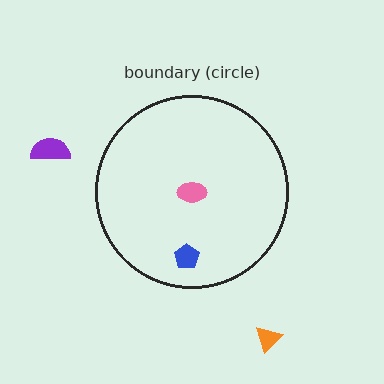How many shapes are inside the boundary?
2 inside, 2 outside.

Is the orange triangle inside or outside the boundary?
Outside.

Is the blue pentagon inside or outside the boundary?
Inside.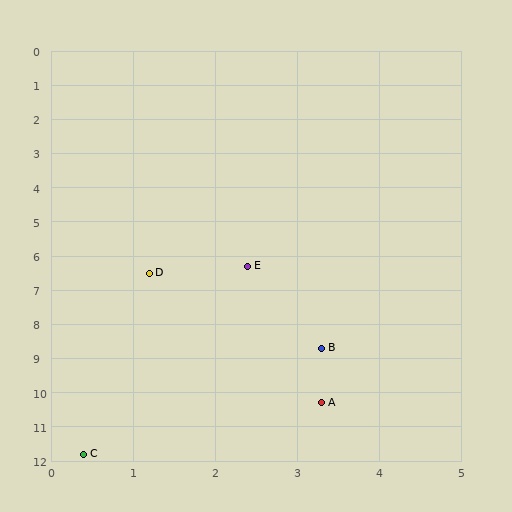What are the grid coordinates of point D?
Point D is at approximately (1.2, 6.5).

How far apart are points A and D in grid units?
Points A and D are about 4.3 grid units apart.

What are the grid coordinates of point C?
Point C is at approximately (0.4, 11.8).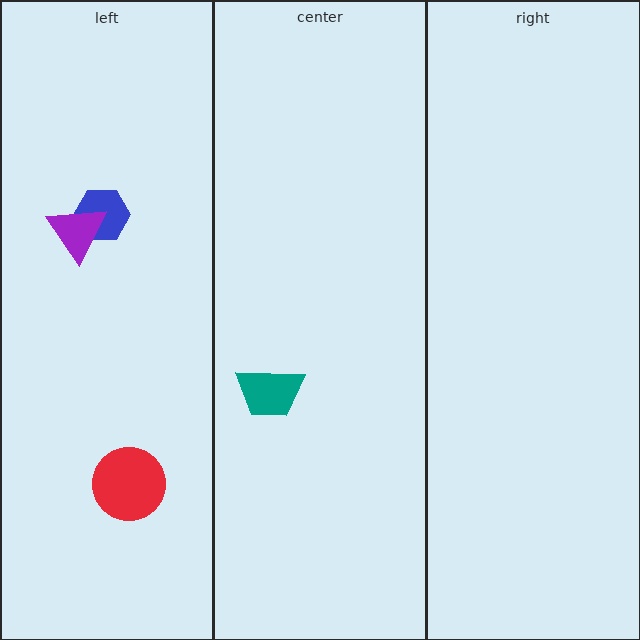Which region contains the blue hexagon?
The left region.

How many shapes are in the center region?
1.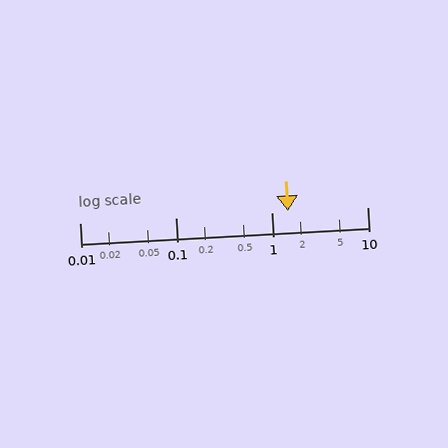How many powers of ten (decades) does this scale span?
The scale spans 3 decades, from 0.01 to 10.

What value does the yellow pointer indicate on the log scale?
The pointer indicates approximately 1.5.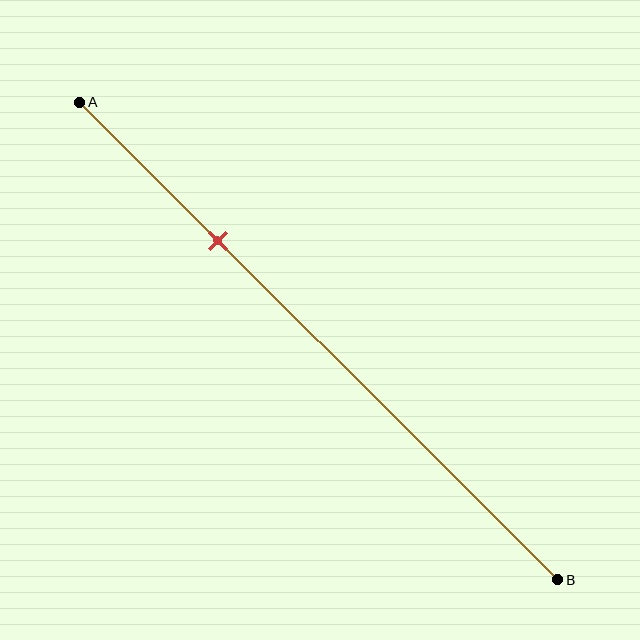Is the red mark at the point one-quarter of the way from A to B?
No, the mark is at about 30% from A, not at the 25% one-quarter point.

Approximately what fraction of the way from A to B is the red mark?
The red mark is approximately 30% of the way from A to B.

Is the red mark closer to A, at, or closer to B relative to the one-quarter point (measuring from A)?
The red mark is closer to point B than the one-quarter point of segment AB.